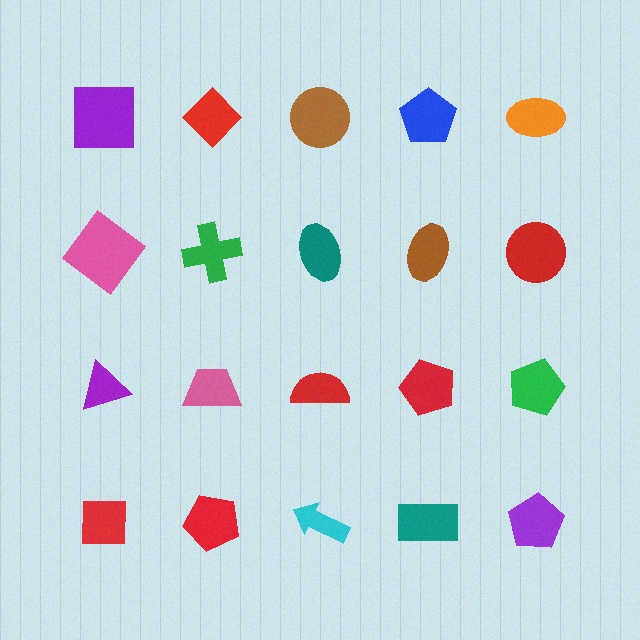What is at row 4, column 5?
A purple pentagon.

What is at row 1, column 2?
A red diamond.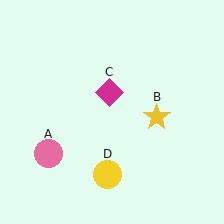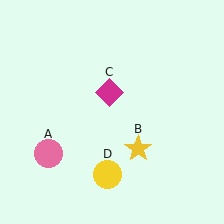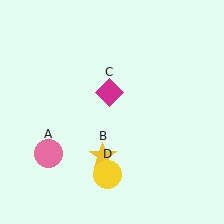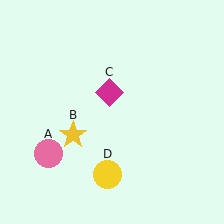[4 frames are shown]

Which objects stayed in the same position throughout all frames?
Pink circle (object A) and magenta diamond (object C) and yellow circle (object D) remained stationary.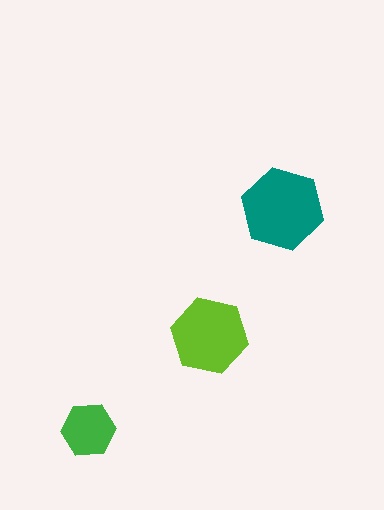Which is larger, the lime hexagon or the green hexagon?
The lime one.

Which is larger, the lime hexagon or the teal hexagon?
The teal one.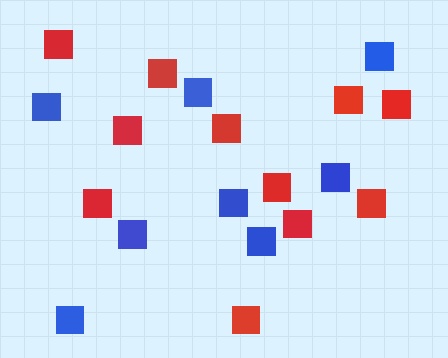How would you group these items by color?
There are 2 groups: one group of red squares (11) and one group of blue squares (8).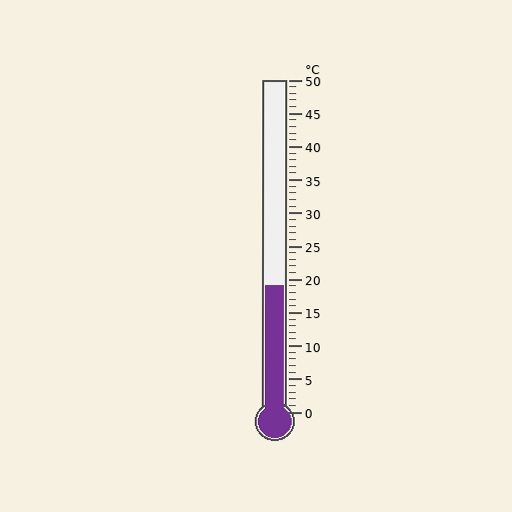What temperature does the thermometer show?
The thermometer shows approximately 19°C.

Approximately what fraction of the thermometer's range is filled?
The thermometer is filled to approximately 40% of its range.